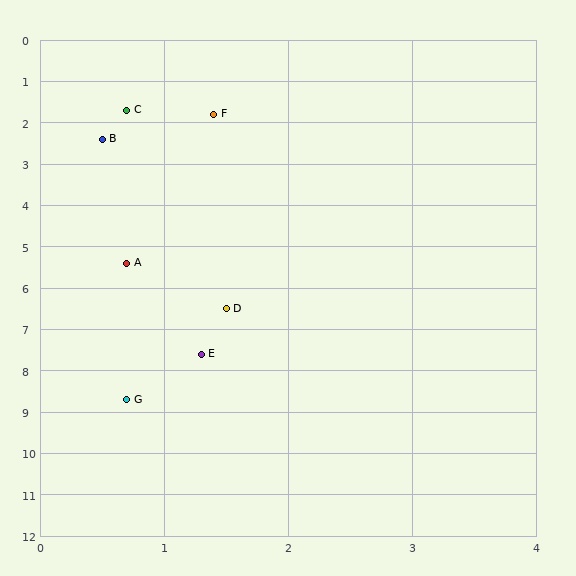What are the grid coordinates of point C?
Point C is at approximately (0.7, 1.7).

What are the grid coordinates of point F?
Point F is at approximately (1.4, 1.8).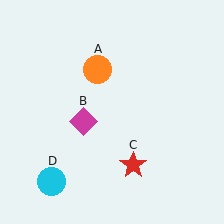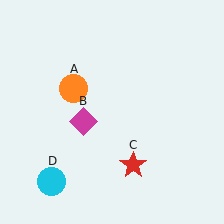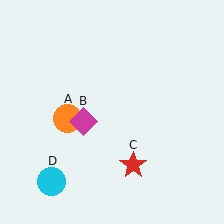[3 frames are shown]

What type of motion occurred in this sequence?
The orange circle (object A) rotated counterclockwise around the center of the scene.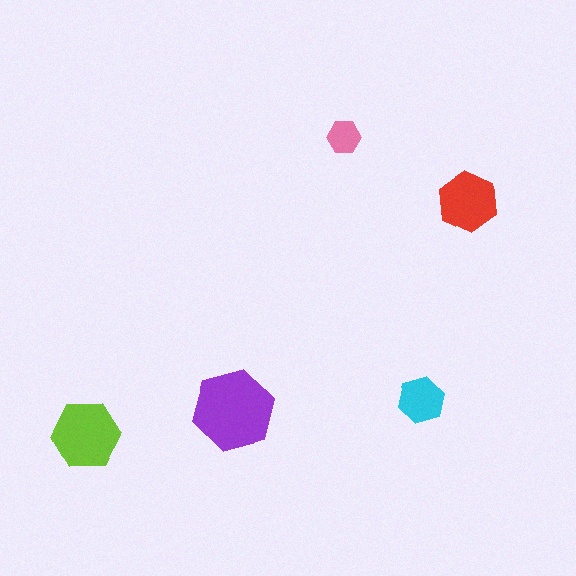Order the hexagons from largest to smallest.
the purple one, the lime one, the red one, the cyan one, the pink one.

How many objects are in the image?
There are 5 objects in the image.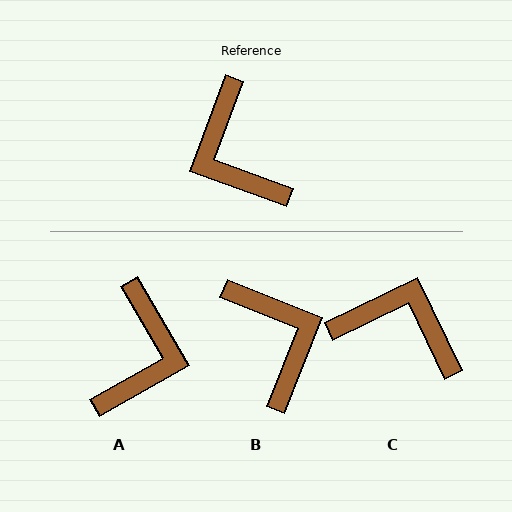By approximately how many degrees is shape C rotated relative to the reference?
Approximately 134 degrees clockwise.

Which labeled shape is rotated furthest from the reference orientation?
B, about 178 degrees away.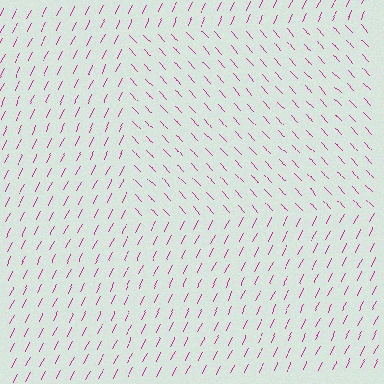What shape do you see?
I see a rectangle.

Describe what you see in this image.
The image is filled with small magenta line segments. A rectangle region in the image has lines oriented differently from the surrounding lines, creating a visible texture boundary.